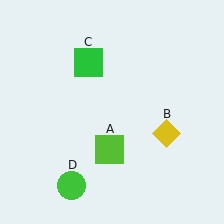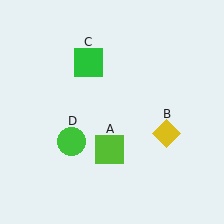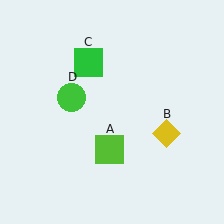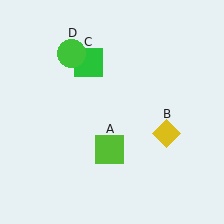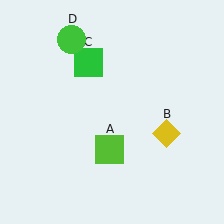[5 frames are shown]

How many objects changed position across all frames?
1 object changed position: green circle (object D).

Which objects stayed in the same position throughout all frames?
Lime square (object A) and yellow diamond (object B) and green square (object C) remained stationary.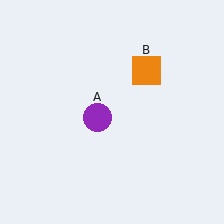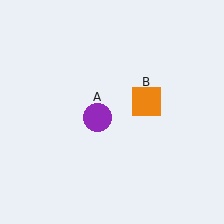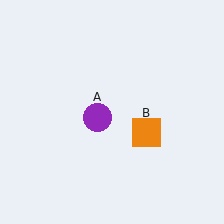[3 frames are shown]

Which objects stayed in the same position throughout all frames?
Purple circle (object A) remained stationary.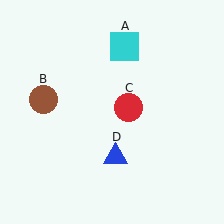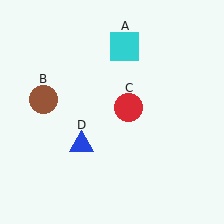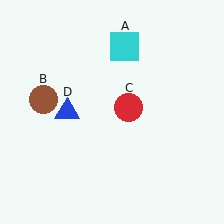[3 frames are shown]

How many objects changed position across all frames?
1 object changed position: blue triangle (object D).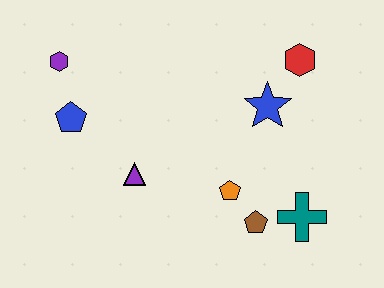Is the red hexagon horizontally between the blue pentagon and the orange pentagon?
No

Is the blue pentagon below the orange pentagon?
No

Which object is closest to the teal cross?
The brown pentagon is closest to the teal cross.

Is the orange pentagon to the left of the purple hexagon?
No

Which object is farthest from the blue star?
The purple hexagon is farthest from the blue star.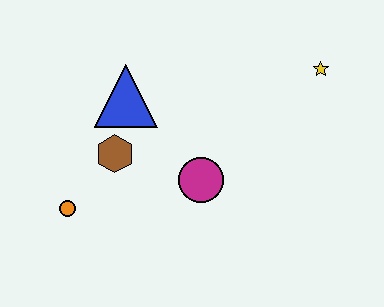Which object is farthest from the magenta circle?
The yellow star is farthest from the magenta circle.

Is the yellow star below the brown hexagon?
No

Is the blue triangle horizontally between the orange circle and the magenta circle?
Yes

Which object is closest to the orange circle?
The brown hexagon is closest to the orange circle.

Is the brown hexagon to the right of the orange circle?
Yes